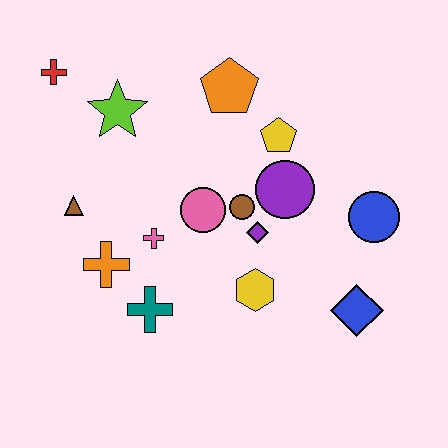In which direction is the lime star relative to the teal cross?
The lime star is above the teal cross.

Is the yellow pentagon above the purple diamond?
Yes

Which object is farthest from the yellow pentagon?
The red cross is farthest from the yellow pentagon.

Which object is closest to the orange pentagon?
The yellow pentagon is closest to the orange pentagon.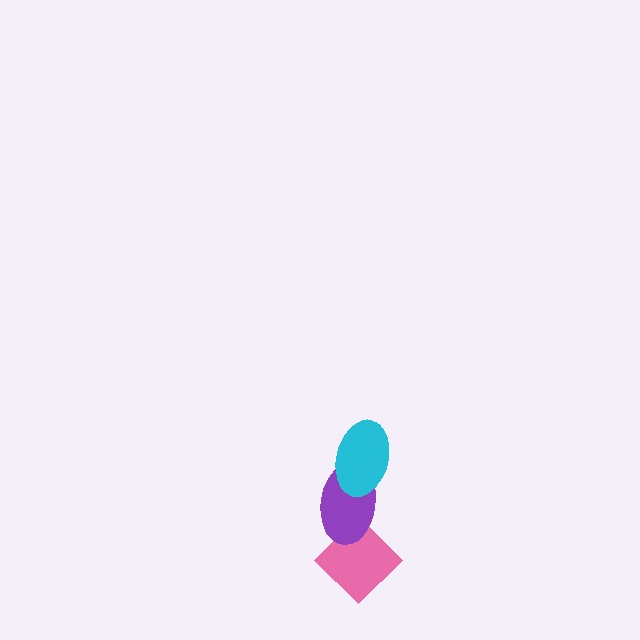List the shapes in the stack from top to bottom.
From top to bottom: the cyan ellipse, the purple ellipse, the pink diamond.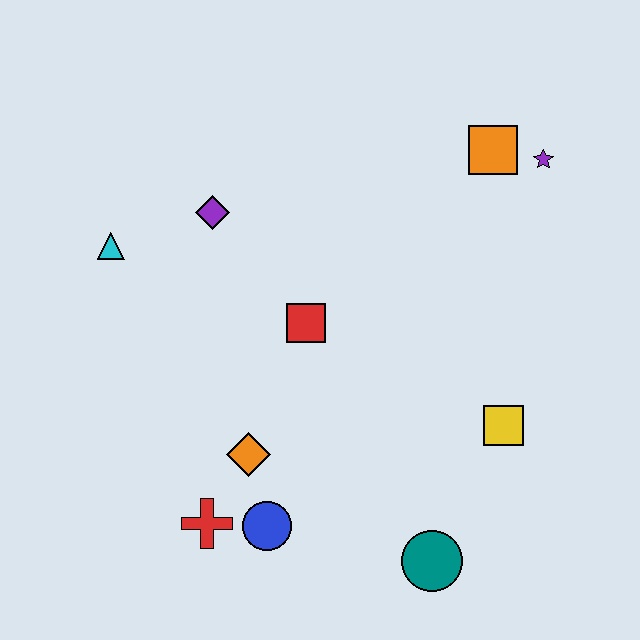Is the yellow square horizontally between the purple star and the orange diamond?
Yes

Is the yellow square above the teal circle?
Yes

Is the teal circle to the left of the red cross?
No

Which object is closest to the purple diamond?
The cyan triangle is closest to the purple diamond.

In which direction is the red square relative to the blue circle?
The red square is above the blue circle.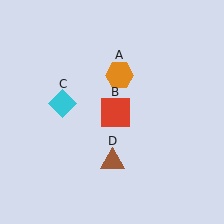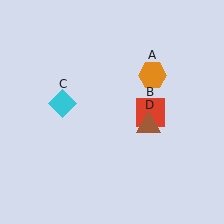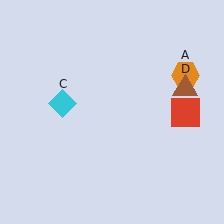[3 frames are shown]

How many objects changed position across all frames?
3 objects changed position: orange hexagon (object A), red square (object B), brown triangle (object D).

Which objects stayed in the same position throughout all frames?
Cyan diamond (object C) remained stationary.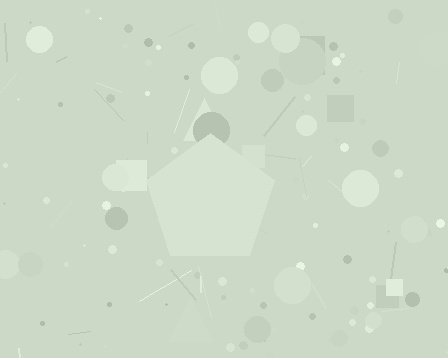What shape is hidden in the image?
A pentagon is hidden in the image.